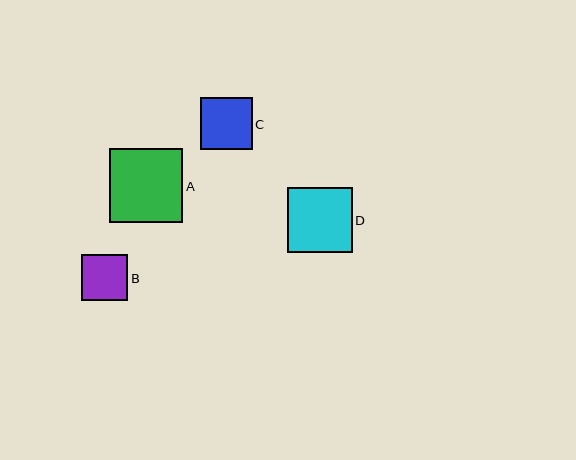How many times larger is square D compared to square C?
Square D is approximately 1.3 times the size of square C.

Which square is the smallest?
Square B is the smallest with a size of approximately 46 pixels.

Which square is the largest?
Square A is the largest with a size of approximately 73 pixels.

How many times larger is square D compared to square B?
Square D is approximately 1.4 times the size of square B.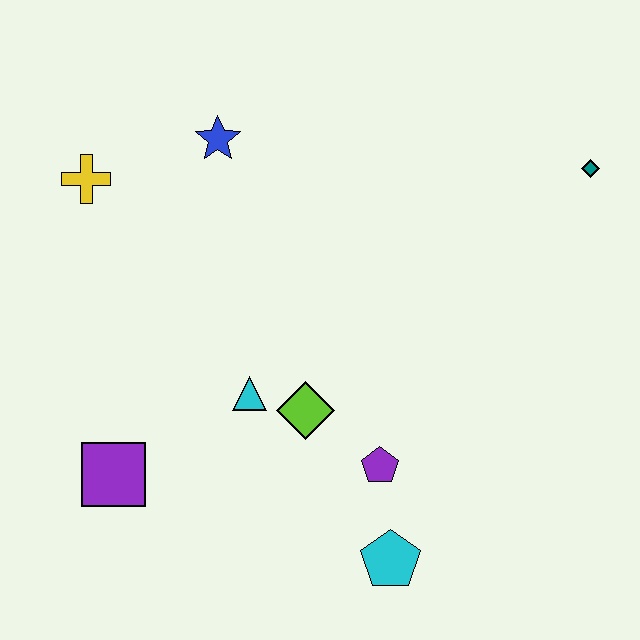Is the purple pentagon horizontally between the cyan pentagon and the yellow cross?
Yes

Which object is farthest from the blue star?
The cyan pentagon is farthest from the blue star.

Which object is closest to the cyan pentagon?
The purple pentagon is closest to the cyan pentagon.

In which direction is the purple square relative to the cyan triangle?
The purple square is to the left of the cyan triangle.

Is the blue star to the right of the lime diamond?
No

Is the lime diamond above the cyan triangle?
No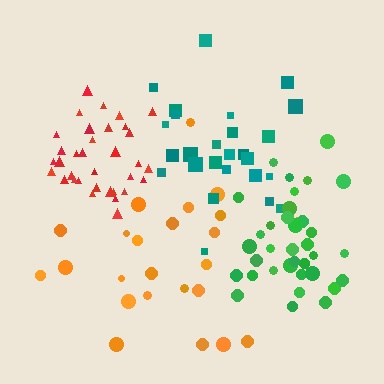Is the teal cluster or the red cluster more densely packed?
Red.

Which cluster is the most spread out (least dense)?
Orange.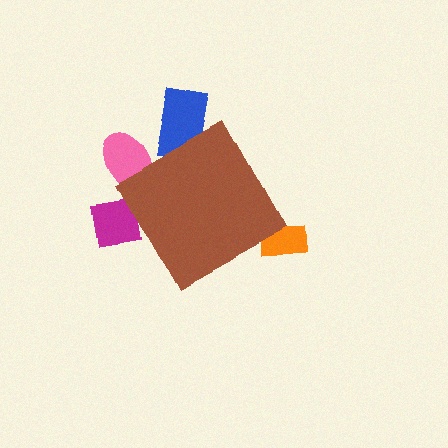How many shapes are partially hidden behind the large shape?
4 shapes are partially hidden.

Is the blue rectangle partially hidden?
Yes, the blue rectangle is partially hidden behind the brown diamond.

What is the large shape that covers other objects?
A brown diamond.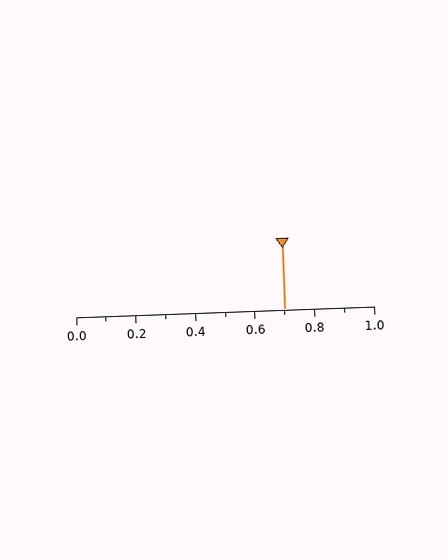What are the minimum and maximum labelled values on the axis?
The axis runs from 0.0 to 1.0.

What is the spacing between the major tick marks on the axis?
The major ticks are spaced 0.2 apart.